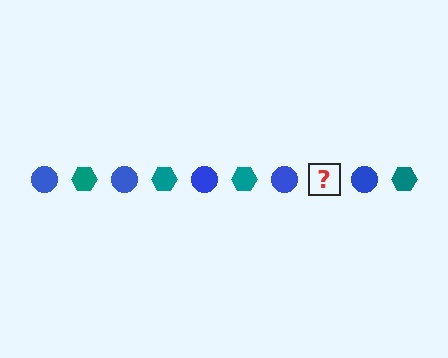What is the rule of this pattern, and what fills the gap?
The rule is that the pattern alternates between blue circle and teal hexagon. The gap should be filled with a teal hexagon.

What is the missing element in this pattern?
The missing element is a teal hexagon.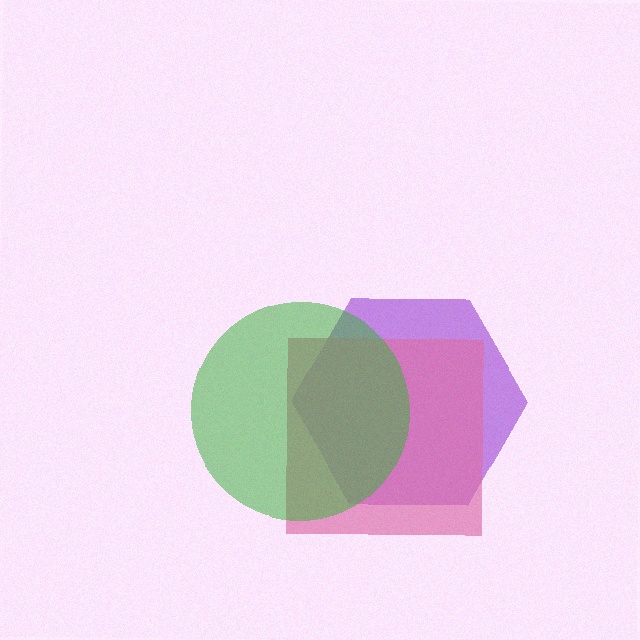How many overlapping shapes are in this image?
There are 3 overlapping shapes in the image.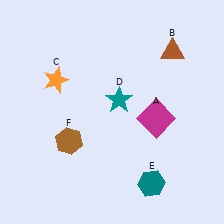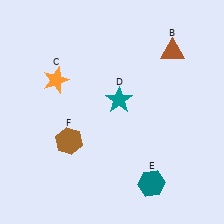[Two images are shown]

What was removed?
The magenta square (A) was removed in Image 2.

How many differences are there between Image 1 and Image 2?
There is 1 difference between the two images.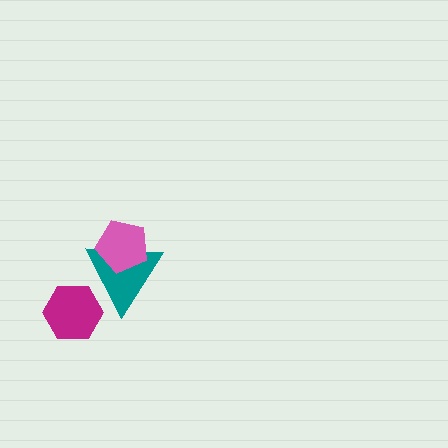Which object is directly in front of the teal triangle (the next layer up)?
The pink pentagon is directly in front of the teal triangle.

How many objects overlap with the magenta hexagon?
1 object overlaps with the magenta hexagon.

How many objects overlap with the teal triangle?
2 objects overlap with the teal triangle.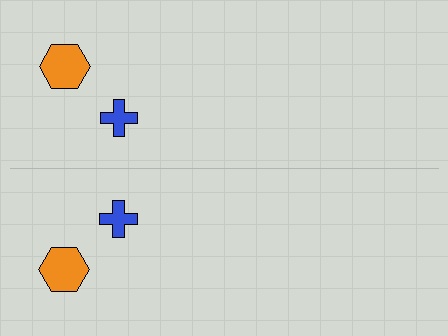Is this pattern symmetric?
Yes, this pattern has bilateral (reflection) symmetry.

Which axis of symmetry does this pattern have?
The pattern has a horizontal axis of symmetry running through the center of the image.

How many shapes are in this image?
There are 4 shapes in this image.